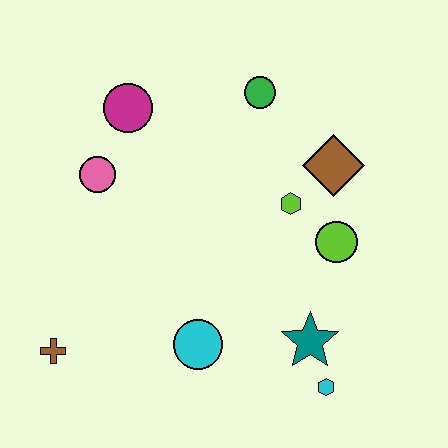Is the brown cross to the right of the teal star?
No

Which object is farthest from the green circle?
The brown cross is farthest from the green circle.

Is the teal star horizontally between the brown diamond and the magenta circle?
Yes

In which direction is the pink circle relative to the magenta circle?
The pink circle is below the magenta circle.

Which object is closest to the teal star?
The cyan hexagon is closest to the teal star.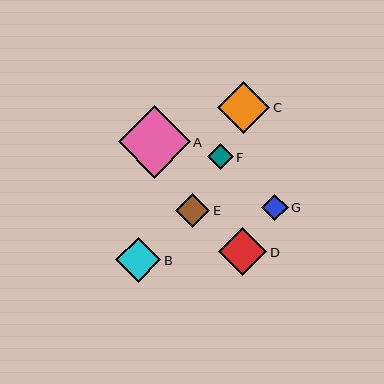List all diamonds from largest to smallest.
From largest to smallest: A, C, D, B, E, G, F.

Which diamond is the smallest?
Diamond F is the smallest with a size of approximately 26 pixels.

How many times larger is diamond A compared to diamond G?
Diamond A is approximately 2.7 times the size of diamond G.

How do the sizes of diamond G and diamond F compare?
Diamond G and diamond F are approximately the same size.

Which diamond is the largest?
Diamond A is the largest with a size of approximately 72 pixels.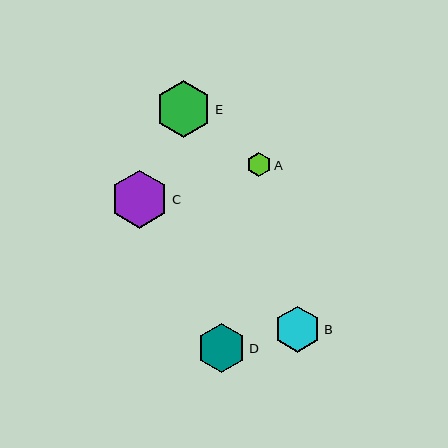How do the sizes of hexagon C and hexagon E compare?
Hexagon C and hexagon E are approximately the same size.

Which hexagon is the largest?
Hexagon C is the largest with a size of approximately 58 pixels.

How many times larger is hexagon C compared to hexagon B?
Hexagon C is approximately 1.3 times the size of hexagon B.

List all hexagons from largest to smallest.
From largest to smallest: C, E, D, B, A.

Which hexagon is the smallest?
Hexagon A is the smallest with a size of approximately 24 pixels.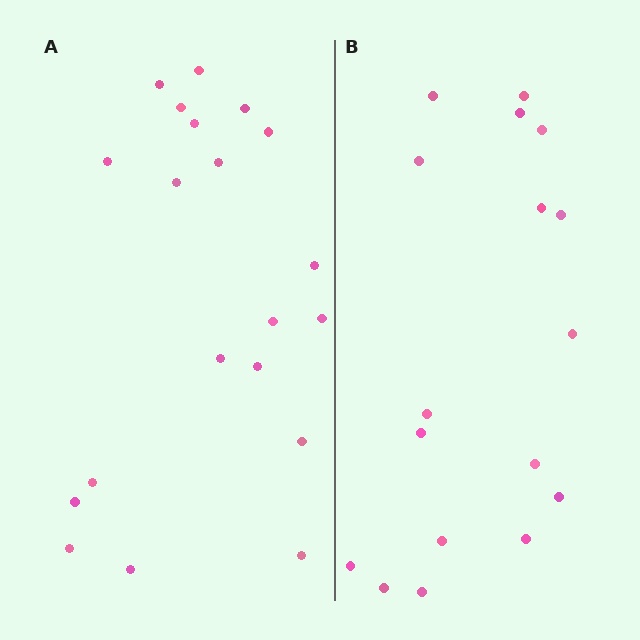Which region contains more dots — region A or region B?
Region A (the left region) has more dots.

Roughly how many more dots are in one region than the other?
Region A has just a few more — roughly 2 or 3 more dots than region B.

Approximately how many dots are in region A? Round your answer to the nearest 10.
About 20 dots.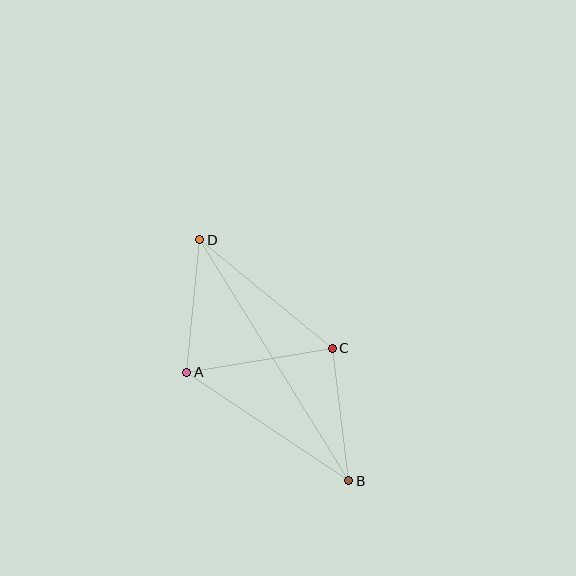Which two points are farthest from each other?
Points B and D are farthest from each other.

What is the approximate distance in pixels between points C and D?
The distance between C and D is approximately 171 pixels.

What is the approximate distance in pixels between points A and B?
The distance between A and B is approximately 195 pixels.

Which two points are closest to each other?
Points A and D are closest to each other.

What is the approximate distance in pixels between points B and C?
The distance between B and C is approximately 134 pixels.